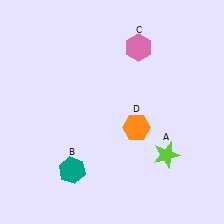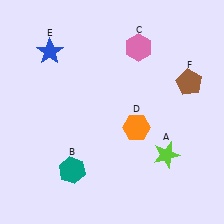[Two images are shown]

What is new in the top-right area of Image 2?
A brown pentagon (F) was added in the top-right area of Image 2.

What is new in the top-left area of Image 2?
A blue star (E) was added in the top-left area of Image 2.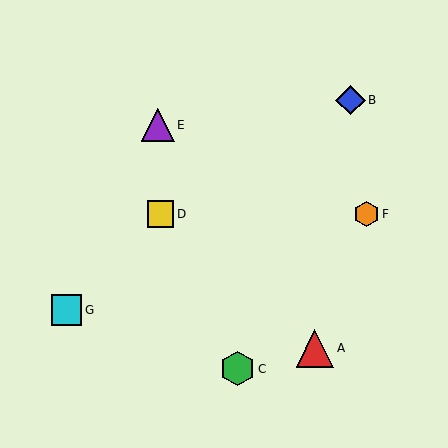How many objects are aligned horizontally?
2 objects (D, F) are aligned horizontally.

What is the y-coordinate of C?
Object C is at y≈369.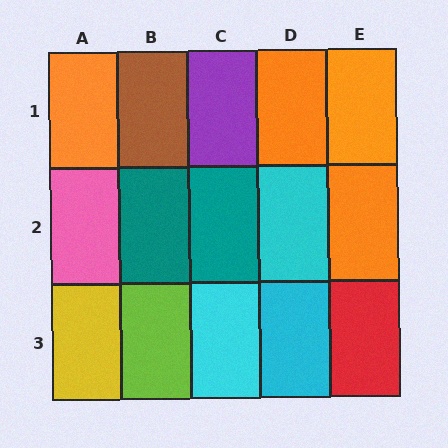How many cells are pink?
1 cell is pink.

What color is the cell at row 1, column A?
Orange.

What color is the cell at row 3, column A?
Yellow.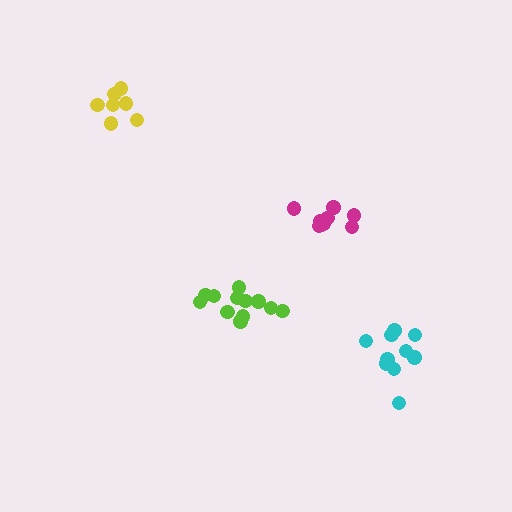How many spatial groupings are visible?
There are 4 spatial groupings.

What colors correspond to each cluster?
The clusters are colored: lime, cyan, magenta, yellow.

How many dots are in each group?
Group 1: 12 dots, Group 2: 10 dots, Group 3: 9 dots, Group 4: 7 dots (38 total).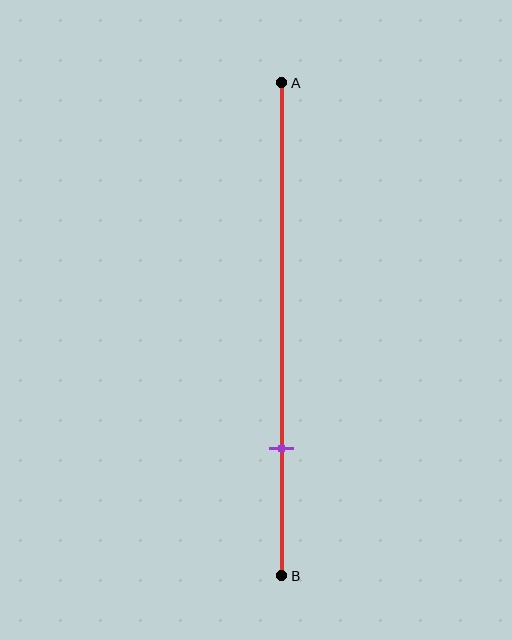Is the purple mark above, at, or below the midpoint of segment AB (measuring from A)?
The purple mark is below the midpoint of segment AB.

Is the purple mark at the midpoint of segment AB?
No, the mark is at about 75% from A, not at the 50% midpoint.